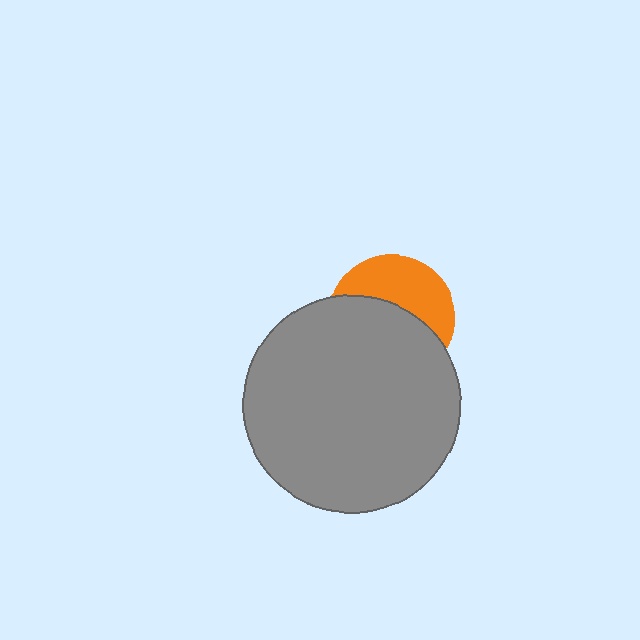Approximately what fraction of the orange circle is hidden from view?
Roughly 58% of the orange circle is hidden behind the gray circle.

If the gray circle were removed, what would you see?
You would see the complete orange circle.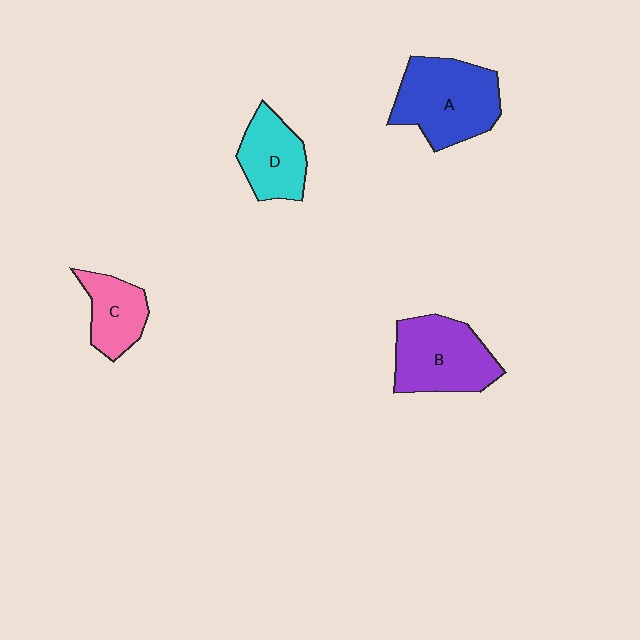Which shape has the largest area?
Shape A (blue).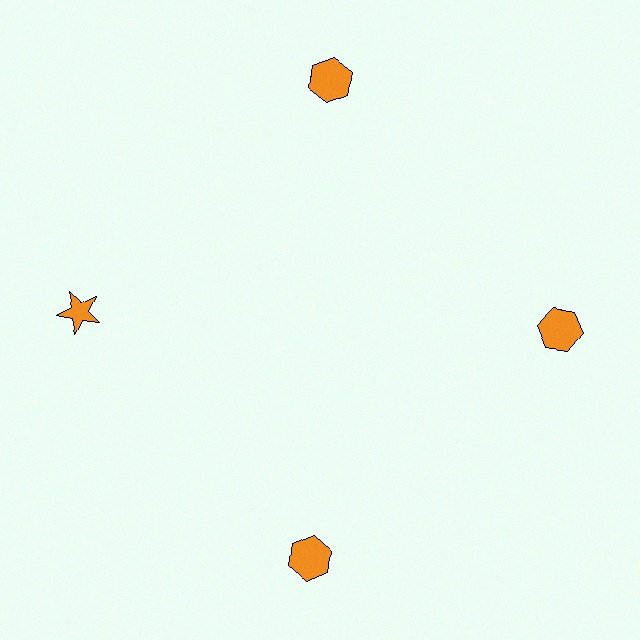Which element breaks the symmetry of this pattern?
The orange star at roughly the 9 o'clock position breaks the symmetry. All other shapes are orange hexagons.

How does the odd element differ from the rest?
It has a different shape: star instead of hexagon.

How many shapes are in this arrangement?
There are 4 shapes arranged in a ring pattern.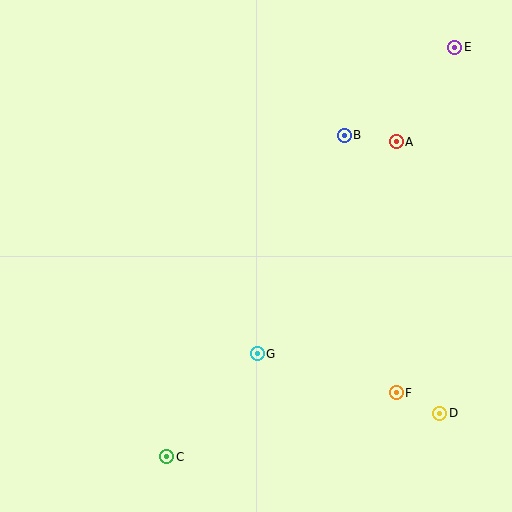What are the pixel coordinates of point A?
Point A is at (396, 142).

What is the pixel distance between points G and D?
The distance between G and D is 192 pixels.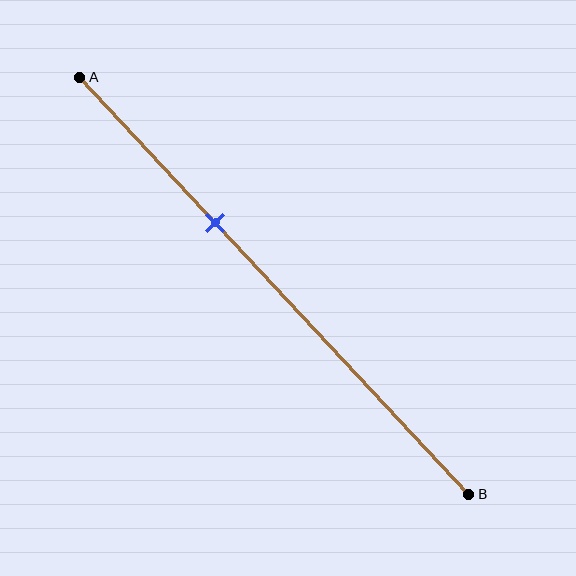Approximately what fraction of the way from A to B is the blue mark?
The blue mark is approximately 35% of the way from A to B.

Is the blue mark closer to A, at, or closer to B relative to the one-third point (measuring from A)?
The blue mark is approximately at the one-third point of segment AB.